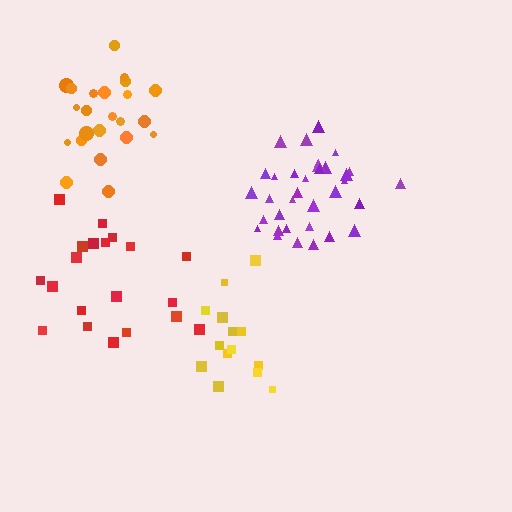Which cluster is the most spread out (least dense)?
Red.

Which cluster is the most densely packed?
Orange.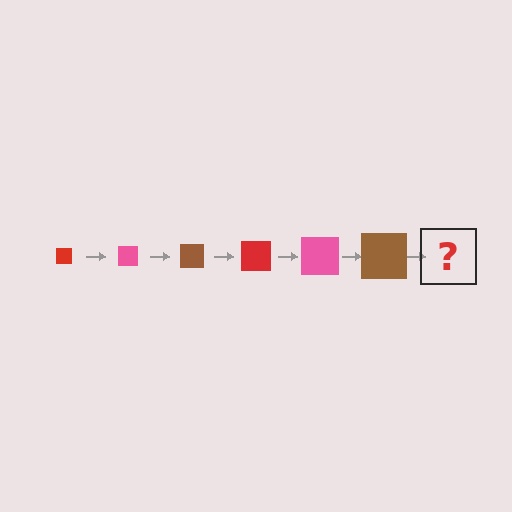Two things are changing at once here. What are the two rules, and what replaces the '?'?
The two rules are that the square grows larger each step and the color cycles through red, pink, and brown. The '?' should be a red square, larger than the previous one.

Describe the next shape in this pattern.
It should be a red square, larger than the previous one.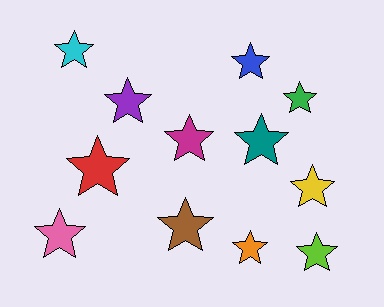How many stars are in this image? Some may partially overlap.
There are 12 stars.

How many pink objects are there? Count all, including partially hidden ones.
There is 1 pink object.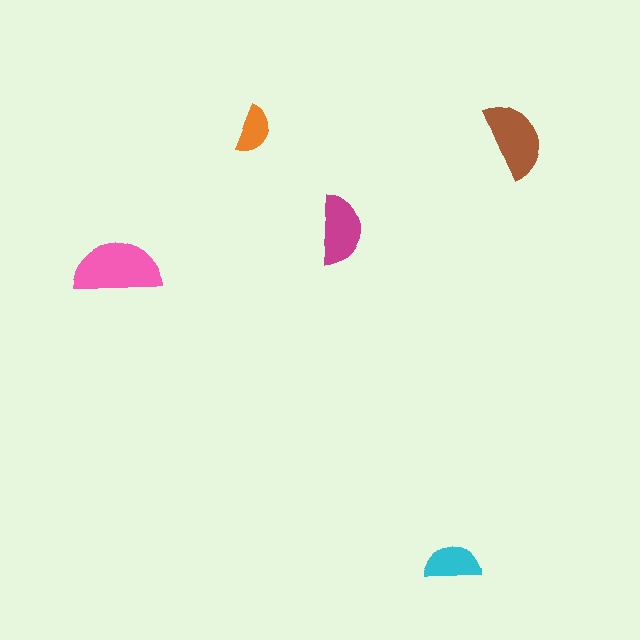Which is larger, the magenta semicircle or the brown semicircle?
The brown one.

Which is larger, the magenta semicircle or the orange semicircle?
The magenta one.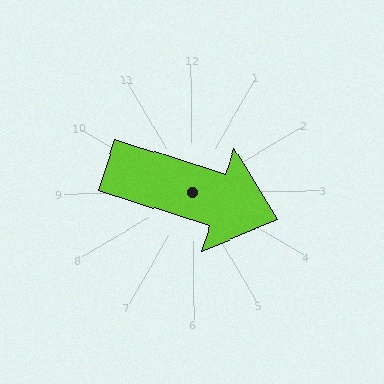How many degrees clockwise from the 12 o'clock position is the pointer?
Approximately 108 degrees.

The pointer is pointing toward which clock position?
Roughly 4 o'clock.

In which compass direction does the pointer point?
East.